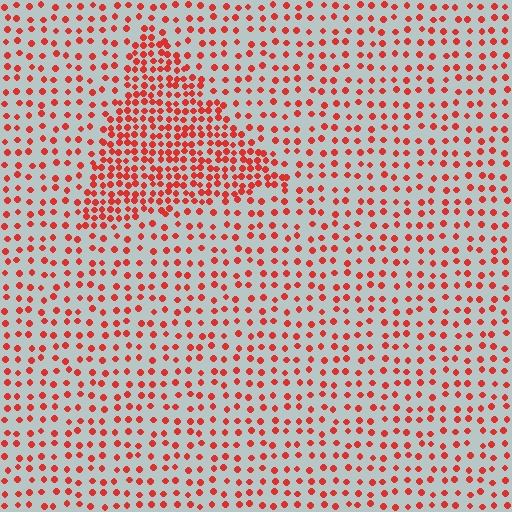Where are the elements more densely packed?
The elements are more densely packed inside the triangle boundary.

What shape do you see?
I see a triangle.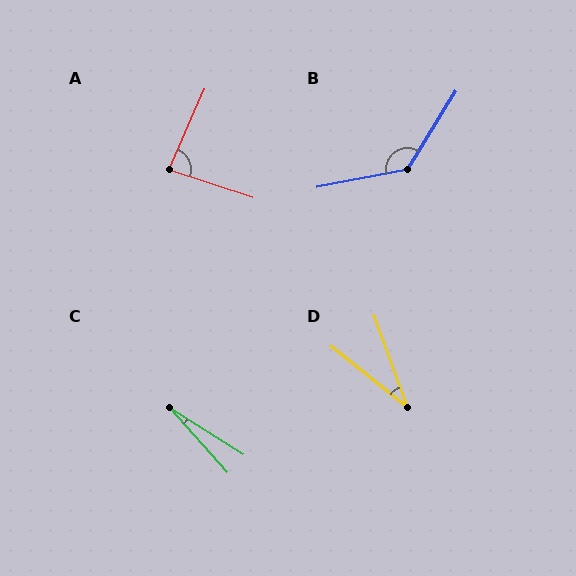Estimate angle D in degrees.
Approximately 31 degrees.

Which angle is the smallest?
C, at approximately 16 degrees.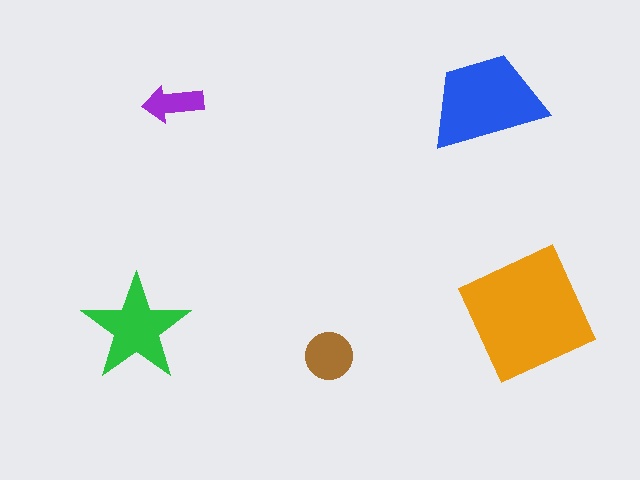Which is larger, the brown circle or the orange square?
The orange square.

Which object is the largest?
The orange square.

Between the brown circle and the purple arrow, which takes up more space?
The brown circle.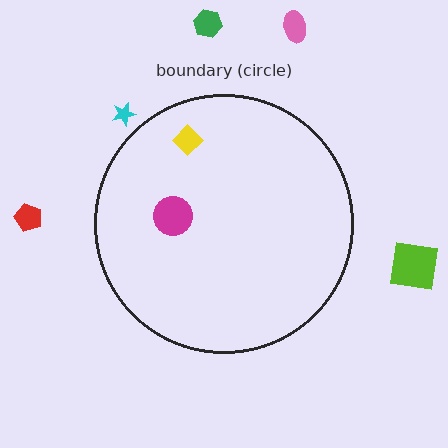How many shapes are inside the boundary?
2 inside, 5 outside.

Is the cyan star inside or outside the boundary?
Outside.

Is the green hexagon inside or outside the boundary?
Outside.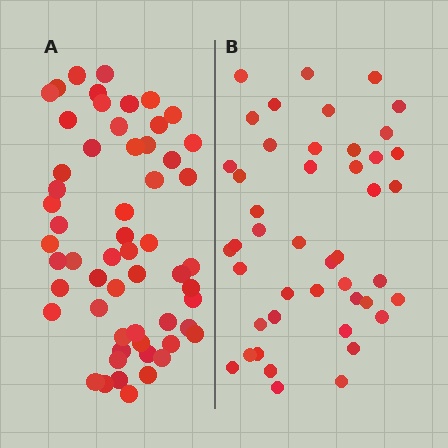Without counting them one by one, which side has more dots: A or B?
Region A (the left region) has more dots.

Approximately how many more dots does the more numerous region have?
Region A has roughly 12 or so more dots than region B.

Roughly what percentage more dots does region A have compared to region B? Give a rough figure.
About 25% more.